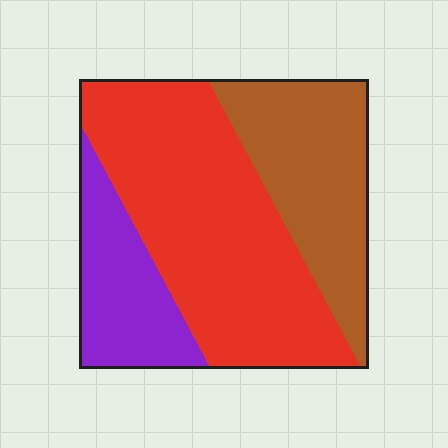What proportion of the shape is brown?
Brown covers roughly 30% of the shape.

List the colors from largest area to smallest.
From largest to smallest: red, brown, purple.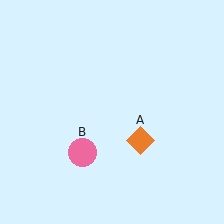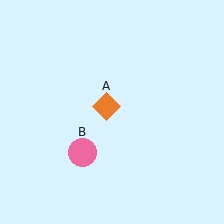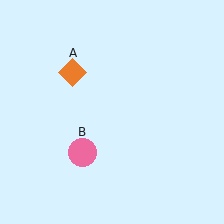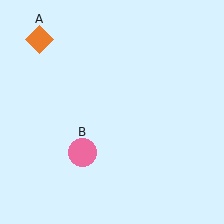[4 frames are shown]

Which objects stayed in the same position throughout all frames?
Pink circle (object B) remained stationary.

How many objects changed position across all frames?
1 object changed position: orange diamond (object A).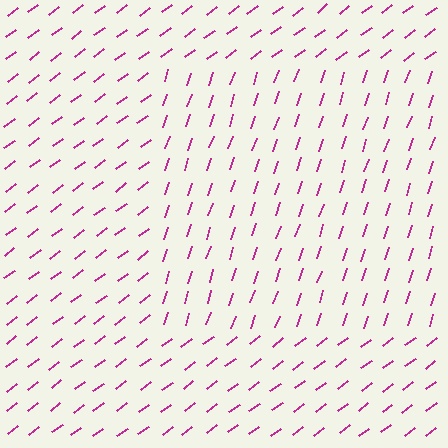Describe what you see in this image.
The image is filled with small magenta line segments. A rectangle region in the image has lines oriented differently from the surrounding lines, creating a visible texture boundary.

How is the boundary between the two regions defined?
The boundary is defined purely by a change in line orientation (approximately 34 degrees difference). All lines are the same color and thickness.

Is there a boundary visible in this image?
Yes, there is a texture boundary formed by a change in line orientation.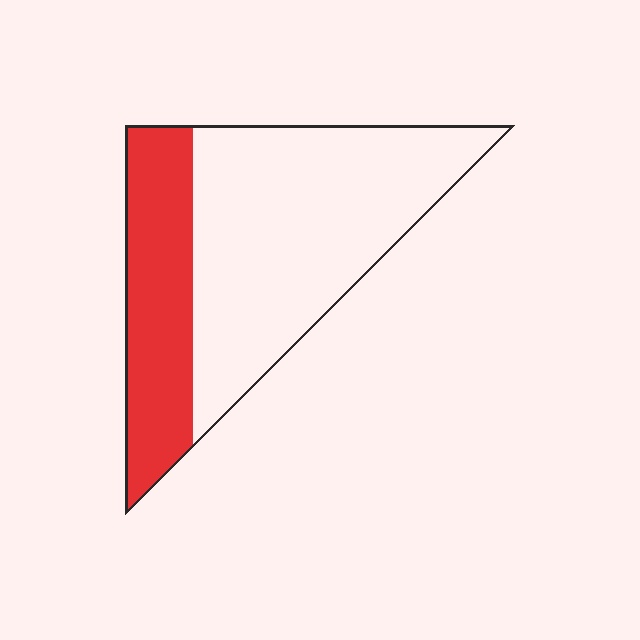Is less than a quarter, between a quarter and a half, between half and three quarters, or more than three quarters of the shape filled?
Between a quarter and a half.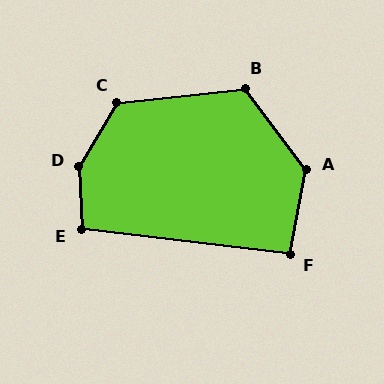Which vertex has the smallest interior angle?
F, at approximately 94 degrees.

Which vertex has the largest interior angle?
D, at approximately 146 degrees.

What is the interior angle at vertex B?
Approximately 120 degrees (obtuse).